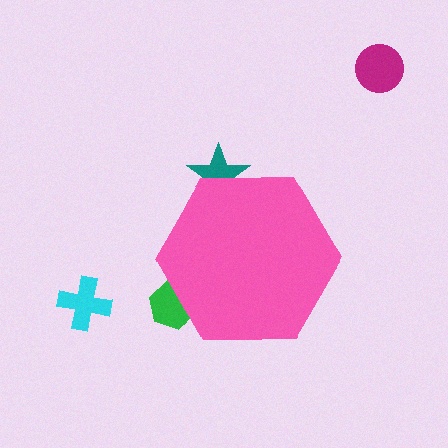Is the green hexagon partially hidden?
Yes, the green hexagon is partially hidden behind the pink hexagon.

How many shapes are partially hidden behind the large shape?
2 shapes are partially hidden.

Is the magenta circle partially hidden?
No, the magenta circle is fully visible.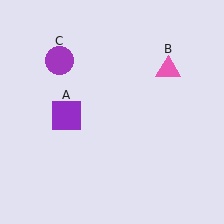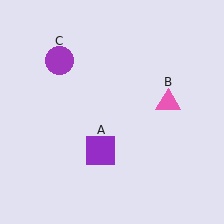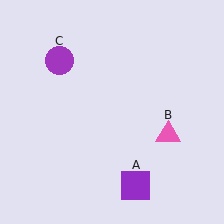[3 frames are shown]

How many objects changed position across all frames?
2 objects changed position: purple square (object A), pink triangle (object B).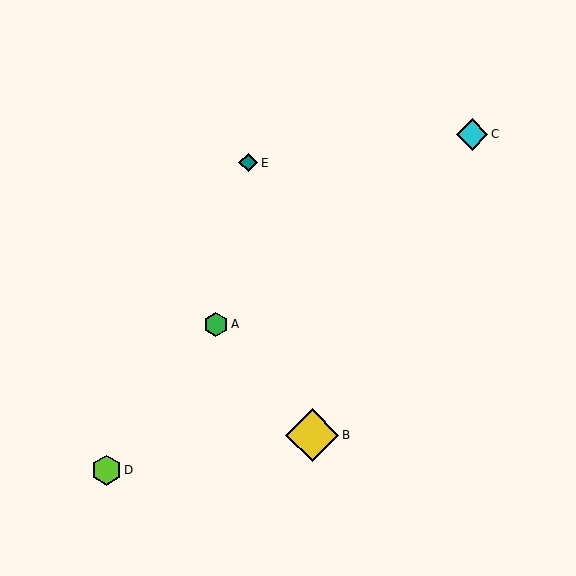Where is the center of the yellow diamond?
The center of the yellow diamond is at (312, 435).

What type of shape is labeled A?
Shape A is a green hexagon.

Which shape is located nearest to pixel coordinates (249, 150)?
The teal diamond (labeled E) at (248, 163) is nearest to that location.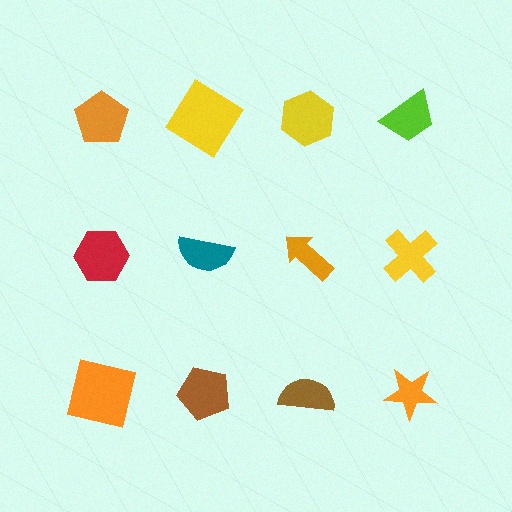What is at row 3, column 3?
A brown semicircle.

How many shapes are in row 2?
4 shapes.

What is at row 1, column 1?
An orange pentagon.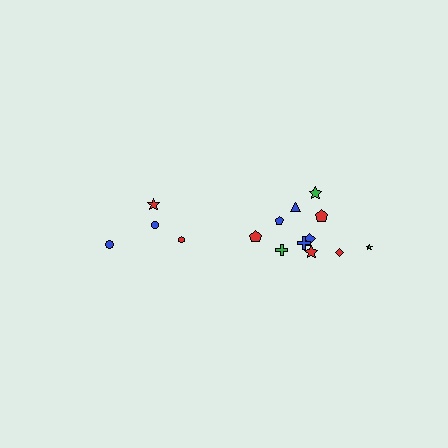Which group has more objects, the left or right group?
The right group.